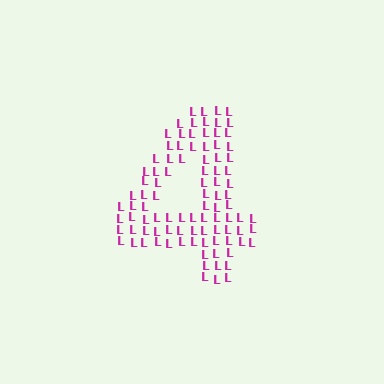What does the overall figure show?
The overall figure shows the digit 4.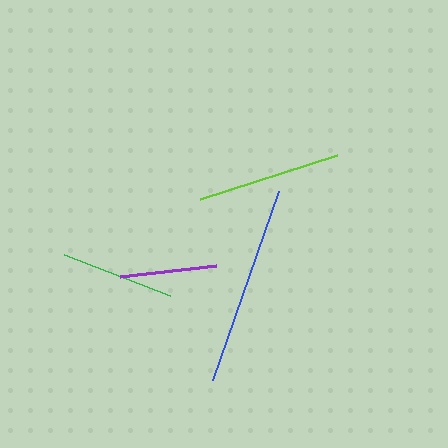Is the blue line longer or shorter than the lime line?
The blue line is longer than the lime line.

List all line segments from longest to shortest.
From longest to shortest: blue, lime, green, purple.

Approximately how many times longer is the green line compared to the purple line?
The green line is approximately 1.2 times the length of the purple line.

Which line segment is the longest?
The blue line is the longest at approximately 199 pixels.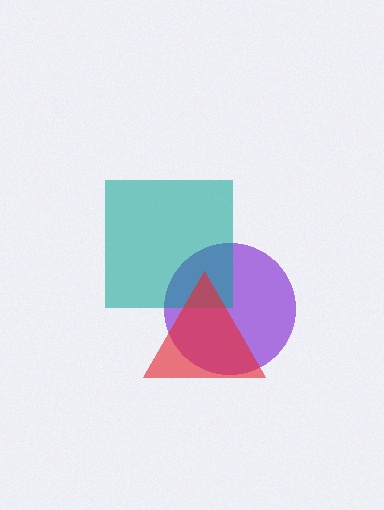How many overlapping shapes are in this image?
There are 3 overlapping shapes in the image.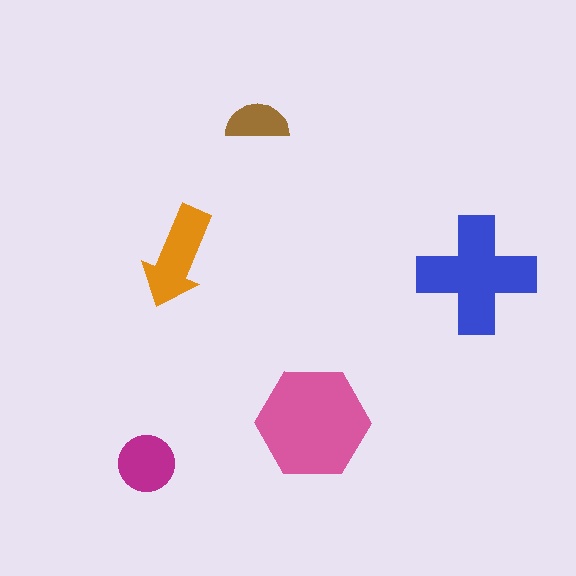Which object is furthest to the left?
The magenta circle is leftmost.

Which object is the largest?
The pink hexagon.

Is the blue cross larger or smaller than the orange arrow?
Larger.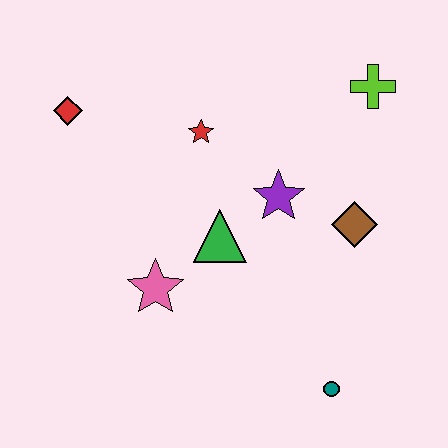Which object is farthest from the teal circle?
The red diamond is farthest from the teal circle.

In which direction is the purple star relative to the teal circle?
The purple star is above the teal circle.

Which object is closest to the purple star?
The green triangle is closest to the purple star.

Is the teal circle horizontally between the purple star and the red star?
No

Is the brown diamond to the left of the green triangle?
No